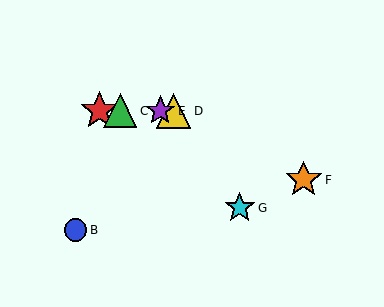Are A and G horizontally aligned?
No, A is at y≈111 and G is at y≈208.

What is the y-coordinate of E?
Object E is at y≈111.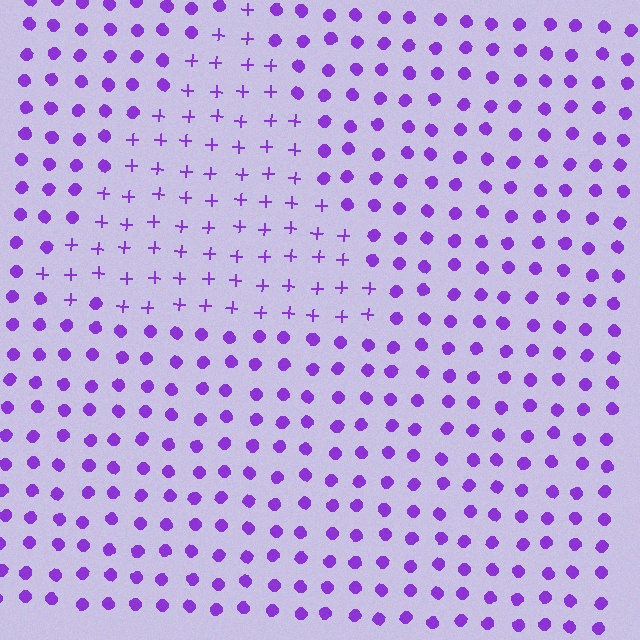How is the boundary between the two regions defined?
The boundary is defined by a change in element shape: plus signs inside vs. circles outside. All elements share the same color and spacing.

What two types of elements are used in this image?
The image uses plus signs inside the triangle region and circles outside it.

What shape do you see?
I see a triangle.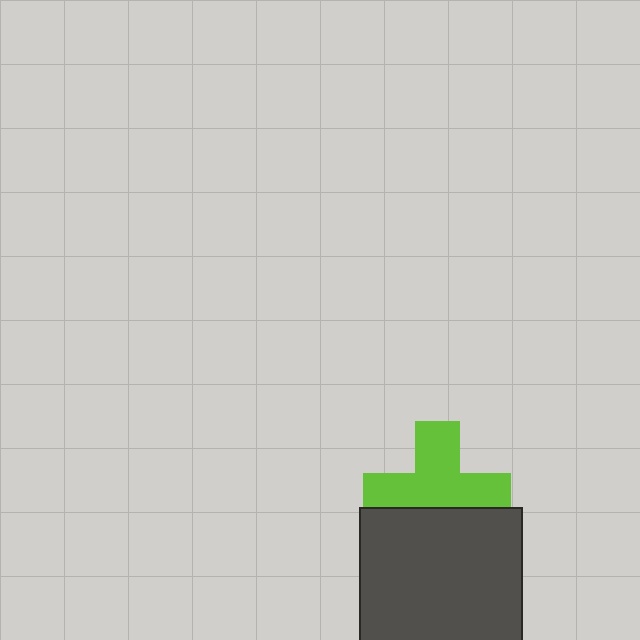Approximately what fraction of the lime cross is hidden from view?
Roughly 34% of the lime cross is hidden behind the dark gray square.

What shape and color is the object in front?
The object in front is a dark gray square.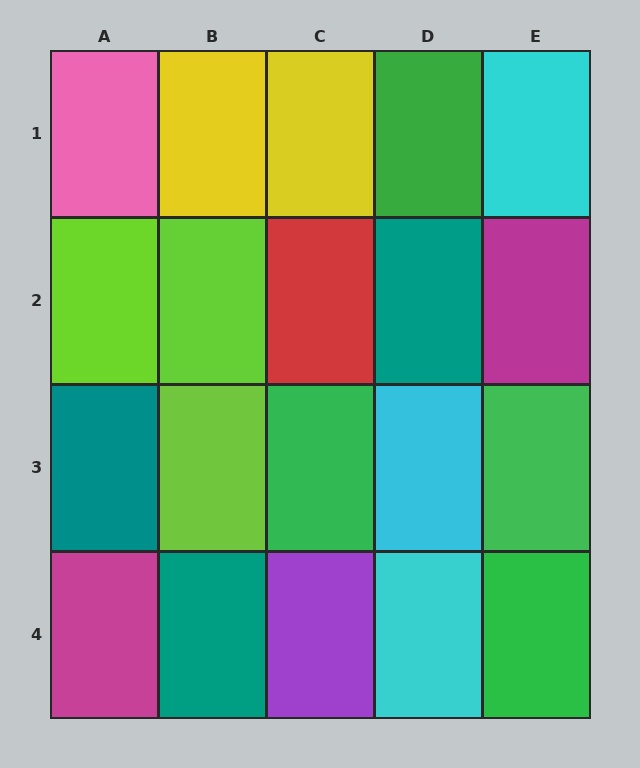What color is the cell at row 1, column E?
Cyan.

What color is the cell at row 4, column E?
Green.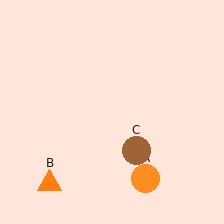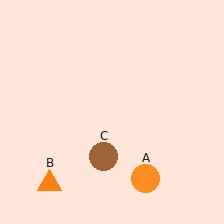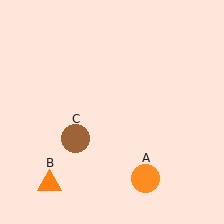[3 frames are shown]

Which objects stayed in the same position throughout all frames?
Orange circle (object A) and orange triangle (object B) remained stationary.